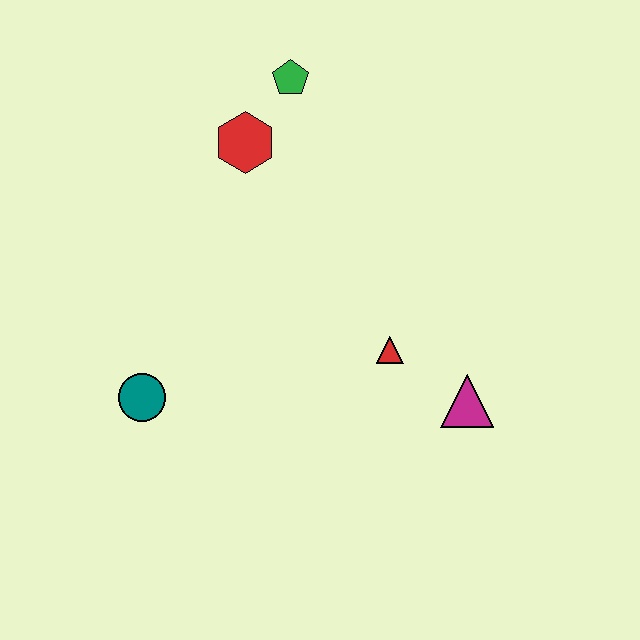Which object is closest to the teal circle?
The red triangle is closest to the teal circle.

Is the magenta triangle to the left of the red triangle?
No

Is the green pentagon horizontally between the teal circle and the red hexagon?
No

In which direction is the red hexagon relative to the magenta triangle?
The red hexagon is above the magenta triangle.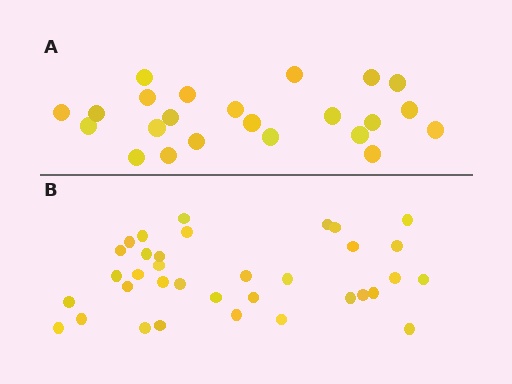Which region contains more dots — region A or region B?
Region B (the bottom region) has more dots.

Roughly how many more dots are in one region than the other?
Region B has roughly 12 or so more dots than region A.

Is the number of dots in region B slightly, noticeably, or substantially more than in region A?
Region B has substantially more. The ratio is roughly 1.5 to 1.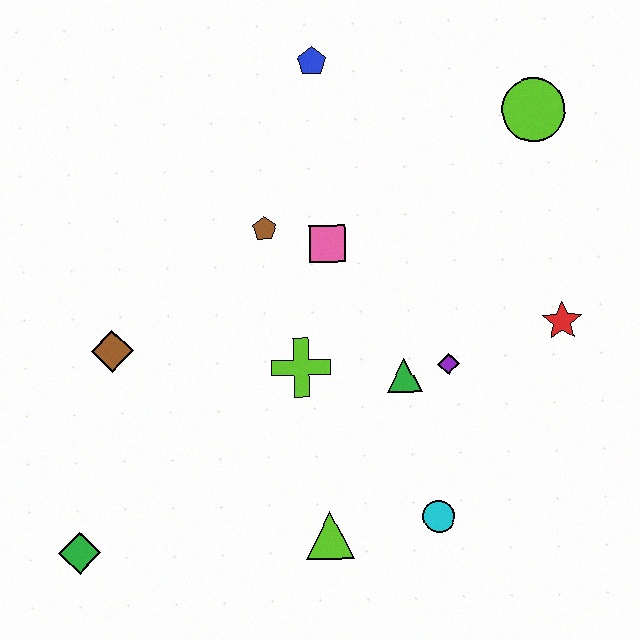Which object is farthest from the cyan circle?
The blue pentagon is farthest from the cyan circle.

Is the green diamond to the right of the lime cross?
No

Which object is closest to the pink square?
The brown pentagon is closest to the pink square.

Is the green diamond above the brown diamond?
No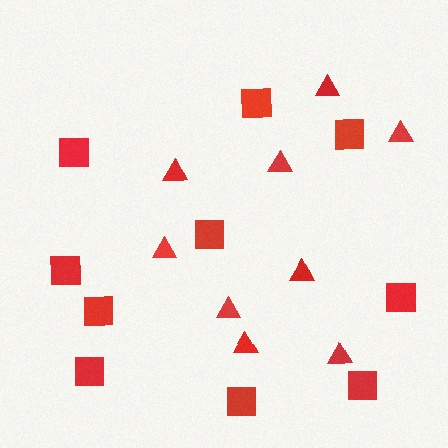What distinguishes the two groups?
There are 2 groups: one group of triangles (9) and one group of squares (10).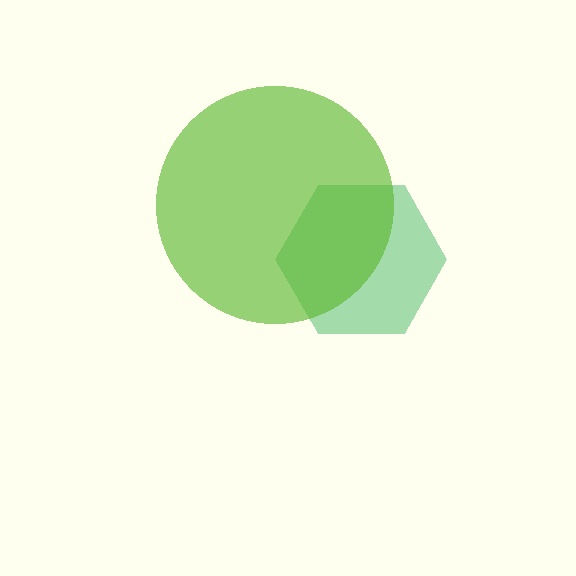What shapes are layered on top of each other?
The layered shapes are: a green hexagon, a lime circle.